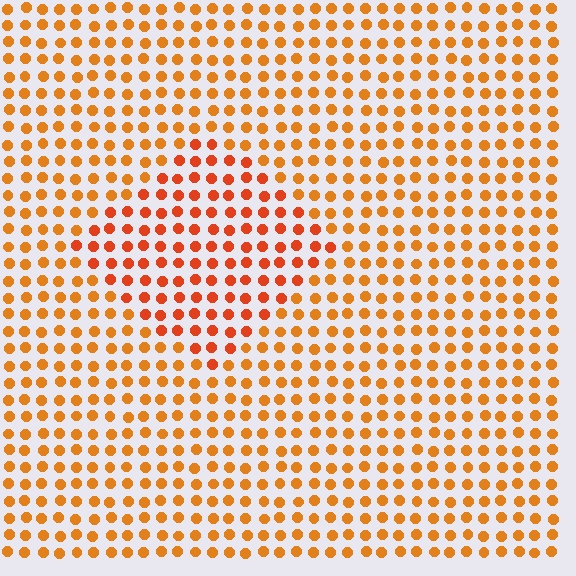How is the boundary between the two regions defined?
The boundary is defined purely by a slight shift in hue (about 19 degrees). Spacing, size, and orientation are identical on both sides.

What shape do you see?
I see a diamond.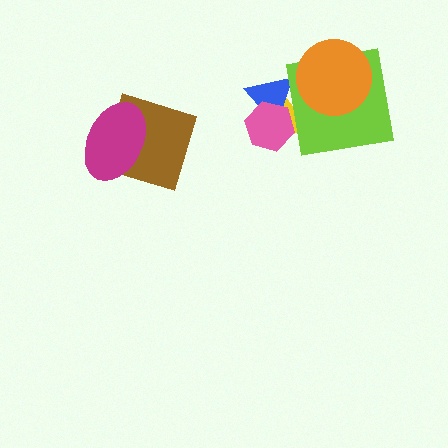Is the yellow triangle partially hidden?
Yes, it is partially covered by another shape.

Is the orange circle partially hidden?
No, no other shape covers it.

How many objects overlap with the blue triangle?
2 objects overlap with the blue triangle.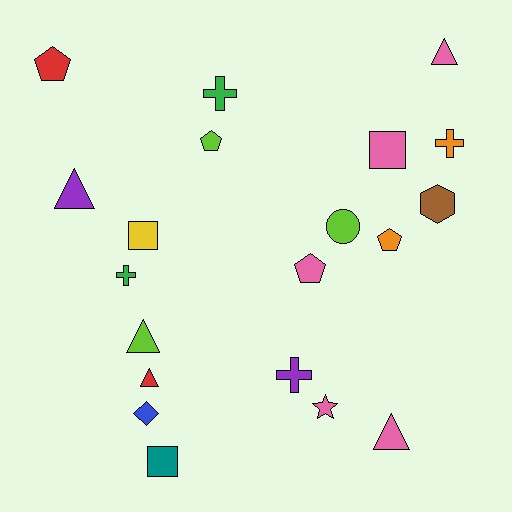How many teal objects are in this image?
There is 1 teal object.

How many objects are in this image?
There are 20 objects.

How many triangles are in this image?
There are 5 triangles.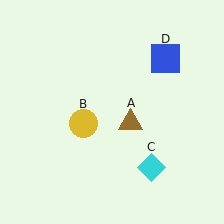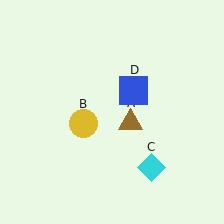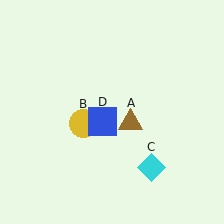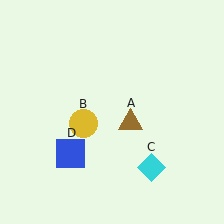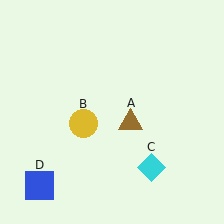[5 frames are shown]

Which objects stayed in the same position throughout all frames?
Brown triangle (object A) and yellow circle (object B) and cyan diamond (object C) remained stationary.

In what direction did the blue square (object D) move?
The blue square (object D) moved down and to the left.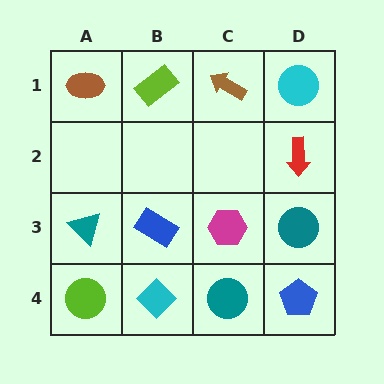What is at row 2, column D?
A red arrow.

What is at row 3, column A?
A teal triangle.